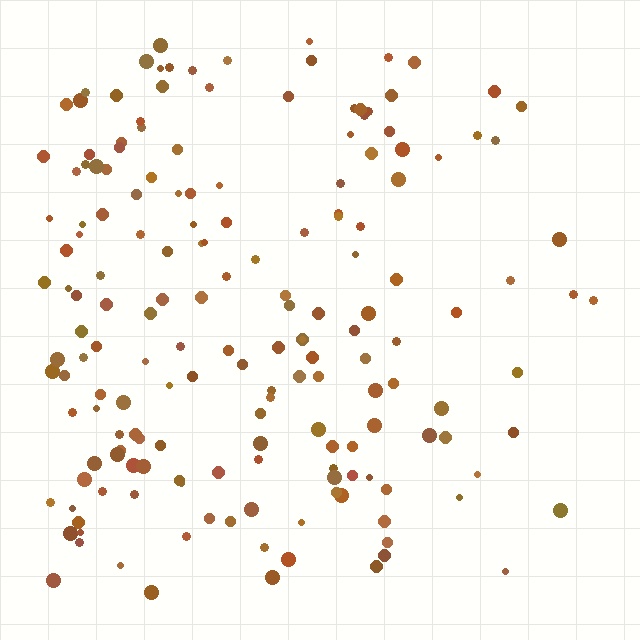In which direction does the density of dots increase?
From right to left, with the left side densest.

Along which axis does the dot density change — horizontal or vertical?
Horizontal.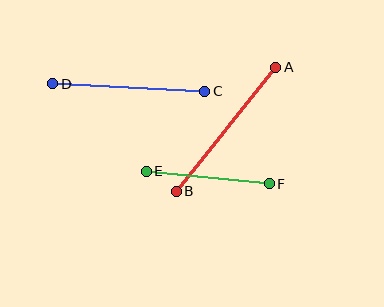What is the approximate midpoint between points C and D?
The midpoint is at approximately (129, 87) pixels.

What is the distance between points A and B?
The distance is approximately 159 pixels.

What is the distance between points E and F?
The distance is approximately 124 pixels.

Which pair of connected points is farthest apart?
Points A and B are farthest apart.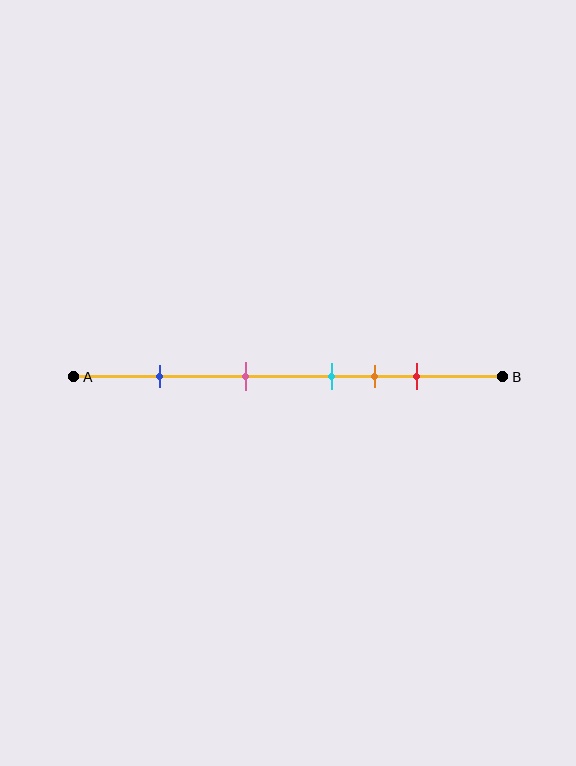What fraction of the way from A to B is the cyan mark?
The cyan mark is approximately 60% (0.6) of the way from A to B.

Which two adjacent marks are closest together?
The cyan and orange marks are the closest adjacent pair.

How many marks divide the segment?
There are 5 marks dividing the segment.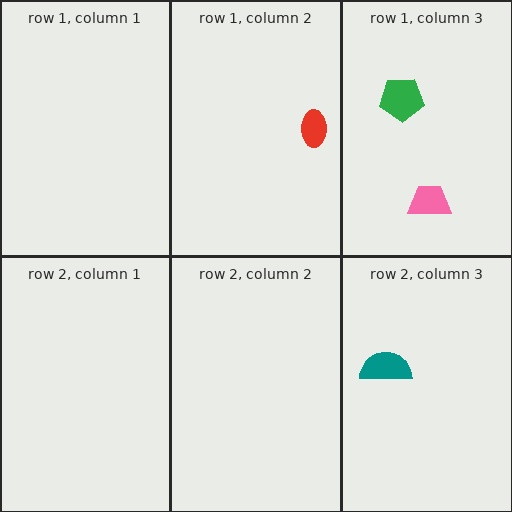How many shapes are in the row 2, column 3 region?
1.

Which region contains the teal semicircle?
The row 2, column 3 region.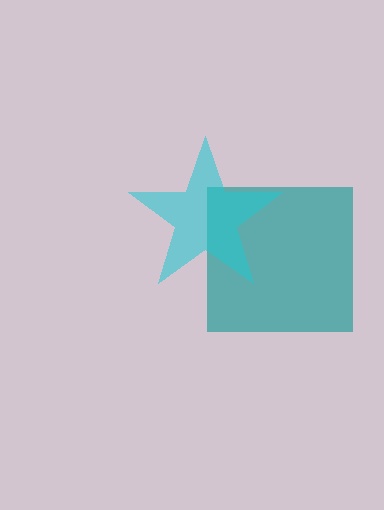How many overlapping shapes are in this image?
There are 2 overlapping shapes in the image.